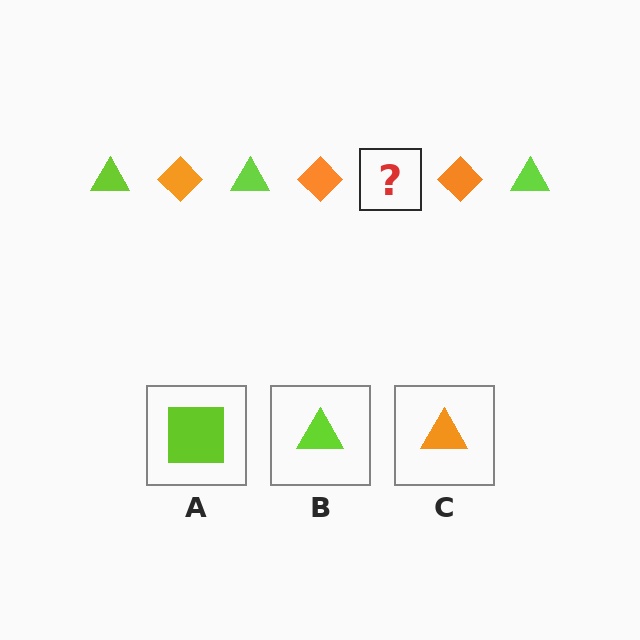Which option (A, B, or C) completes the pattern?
B.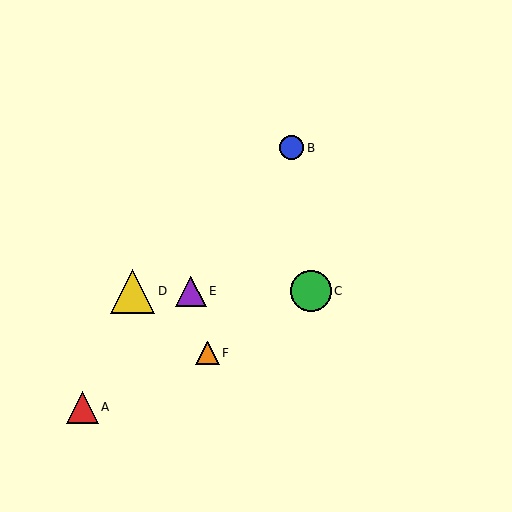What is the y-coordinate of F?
Object F is at y≈353.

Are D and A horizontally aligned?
No, D is at y≈291 and A is at y≈407.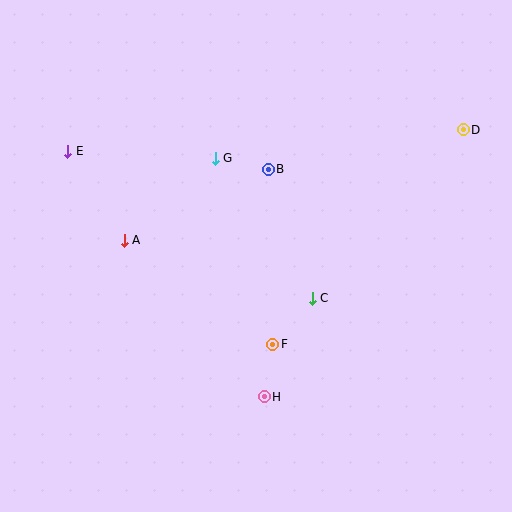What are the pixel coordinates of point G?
Point G is at (215, 158).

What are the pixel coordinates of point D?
Point D is at (463, 130).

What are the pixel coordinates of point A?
Point A is at (124, 240).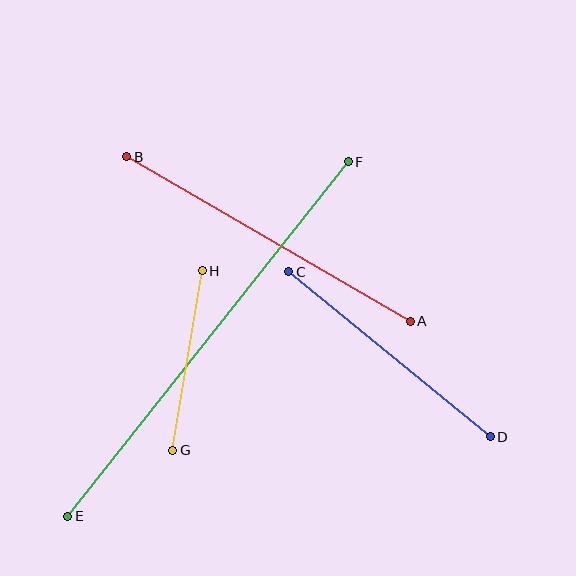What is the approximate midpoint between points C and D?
The midpoint is at approximately (390, 354) pixels.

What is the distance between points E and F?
The distance is approximately 452 pixels.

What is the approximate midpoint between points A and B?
The midpoint is at approximately (268, 239) pixels.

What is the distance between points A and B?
The distance is approximately 328 pixels.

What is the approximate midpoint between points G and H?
The midpoint is at approximately (188, 361) pixels.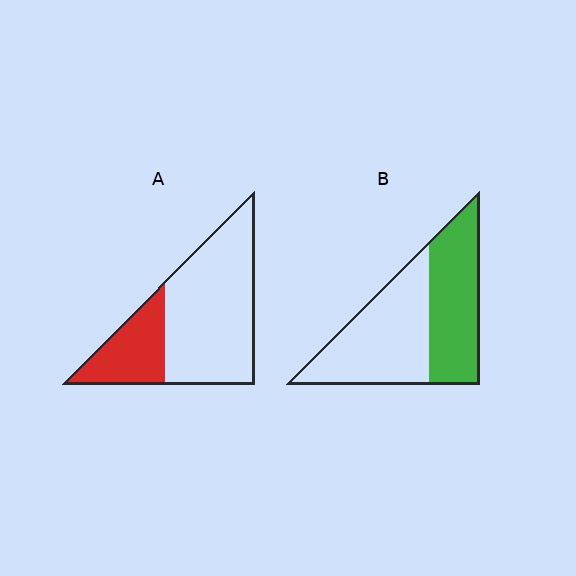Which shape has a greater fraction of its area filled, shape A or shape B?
Shape B.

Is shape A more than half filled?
No.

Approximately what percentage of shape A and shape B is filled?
A is approximately 30% and B is approximately 45%.